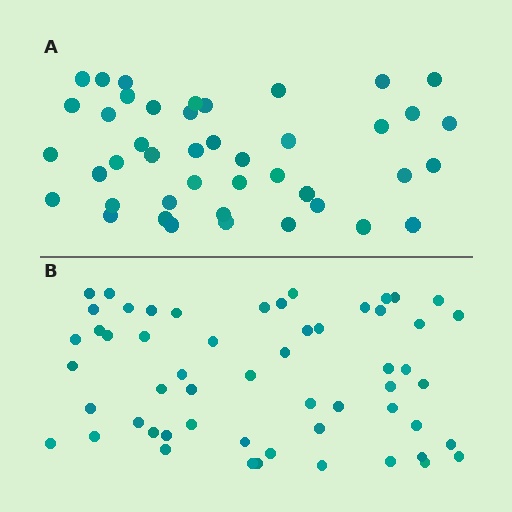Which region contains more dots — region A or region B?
Region B (the bottom region) has more dots.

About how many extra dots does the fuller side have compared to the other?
Region B has approximately 15 more dots than region A.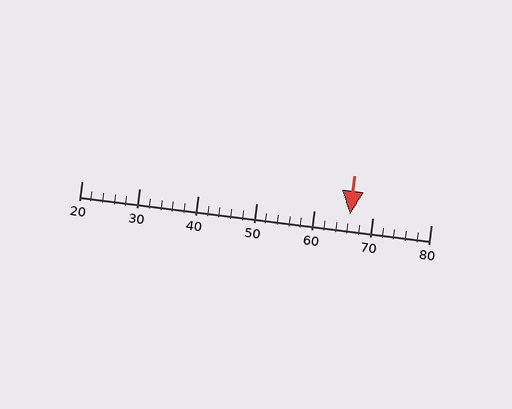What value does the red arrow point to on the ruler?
The red arrow points to approximately 66.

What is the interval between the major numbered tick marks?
The major tick marks are spaced 10 units apart.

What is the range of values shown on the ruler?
The ruler shows values from 20 to 80.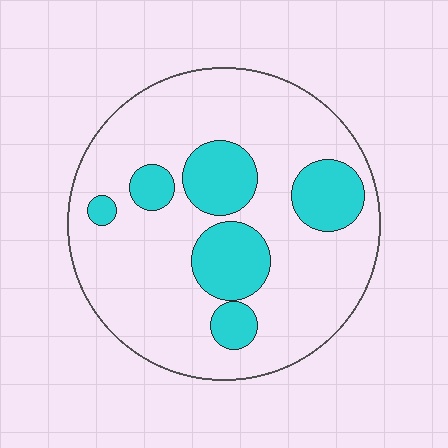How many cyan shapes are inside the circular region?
6.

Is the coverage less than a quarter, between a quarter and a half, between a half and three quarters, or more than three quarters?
Less than a quarter.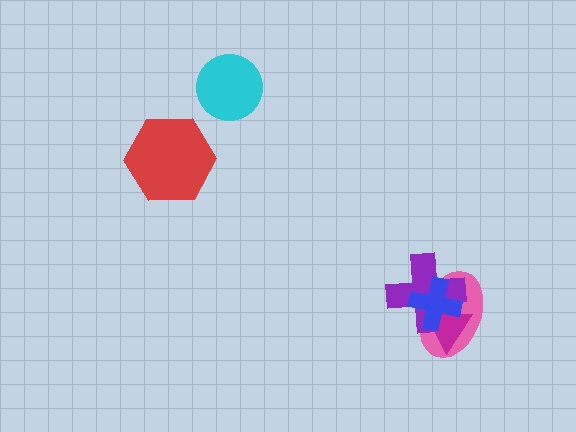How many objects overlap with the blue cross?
3 objects overlap with the blue cross.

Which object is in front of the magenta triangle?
The blue cross is in front of the magenta triangle.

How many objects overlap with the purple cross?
3 objects overlap with the purple cross.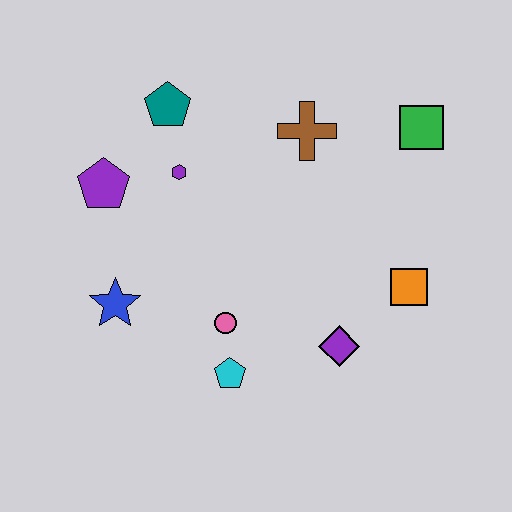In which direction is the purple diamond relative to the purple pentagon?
The purple diamond is to the right of the purple pentagon.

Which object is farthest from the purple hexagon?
The orange square is farthest from the purple hexagon.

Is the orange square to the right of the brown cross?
Yes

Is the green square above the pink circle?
Yes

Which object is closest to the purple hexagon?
The teal pentagon is closest to the purple hexagon.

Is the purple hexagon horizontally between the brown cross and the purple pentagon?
Yes